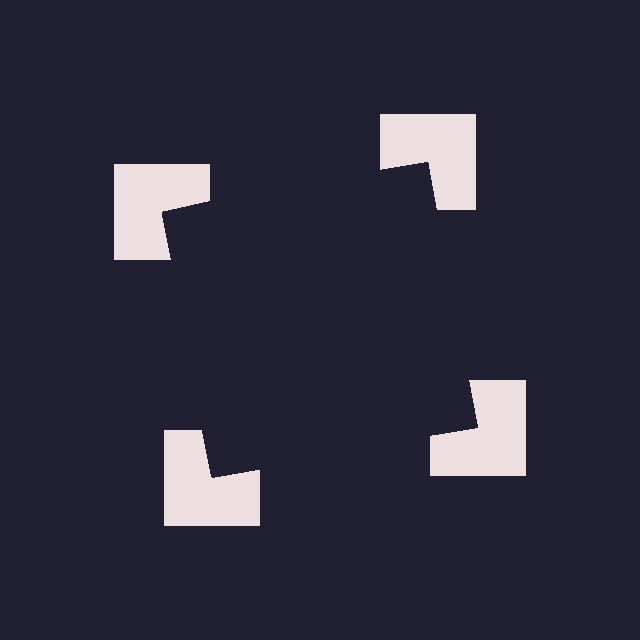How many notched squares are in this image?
There are 4 — one at each vertex of the illusory square.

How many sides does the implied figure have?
4 sides.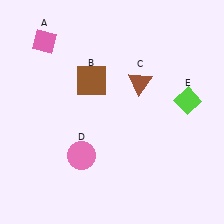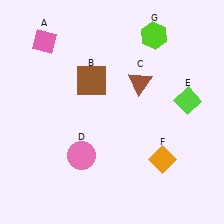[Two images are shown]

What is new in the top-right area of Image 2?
A lime hexagon (G) was added in the top-right area of Image 2.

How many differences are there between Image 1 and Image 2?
There are 2 differences between the two images.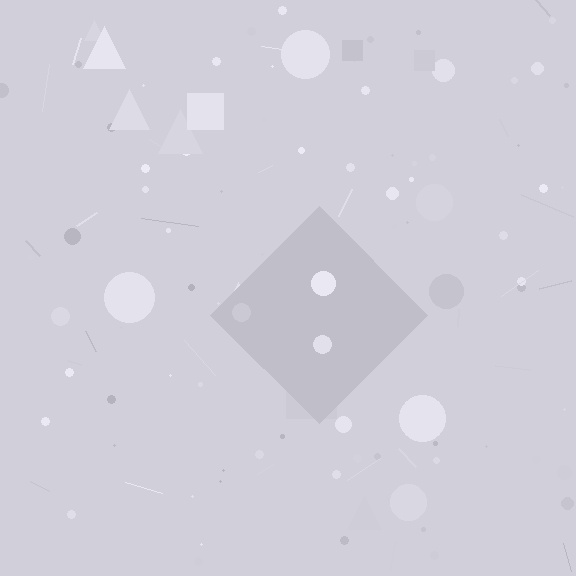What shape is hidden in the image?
A diamond is hidden in the image.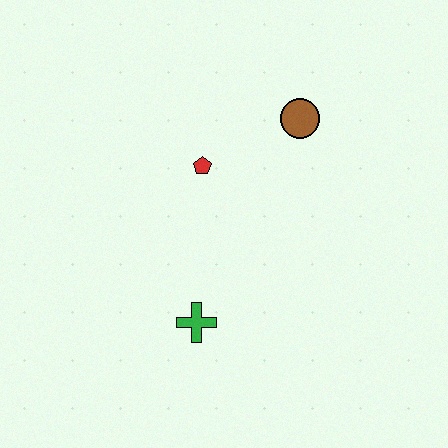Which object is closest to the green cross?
The red pentagon is closest to the green cross.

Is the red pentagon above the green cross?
Yes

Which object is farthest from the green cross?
The brown circle is farthest from the green cross.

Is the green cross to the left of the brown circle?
Yes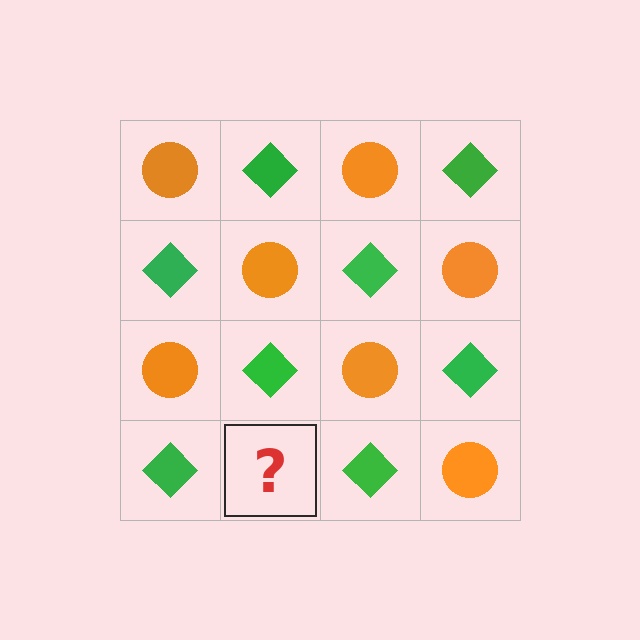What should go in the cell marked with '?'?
The missing cell should contain an orange circle.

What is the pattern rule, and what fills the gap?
The rule is that it alternates orange circle and green diamond in a checkerboard pattern. The gap should be filled with an orange circle.